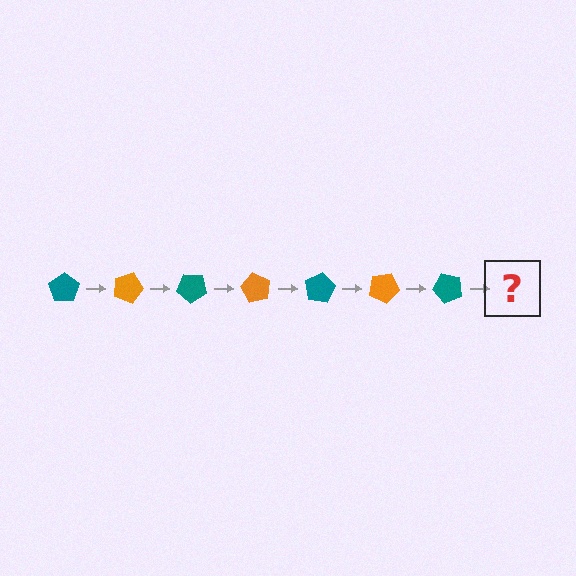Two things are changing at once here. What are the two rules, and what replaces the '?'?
The two rules are that it rotates 20 degrees each step and the color cycles through teal and orange. The '?' should be an orange pentagon, rotated 140 degrees from the start.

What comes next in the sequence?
The next element should be an orange pentagon, rotated 140 degrees from the start.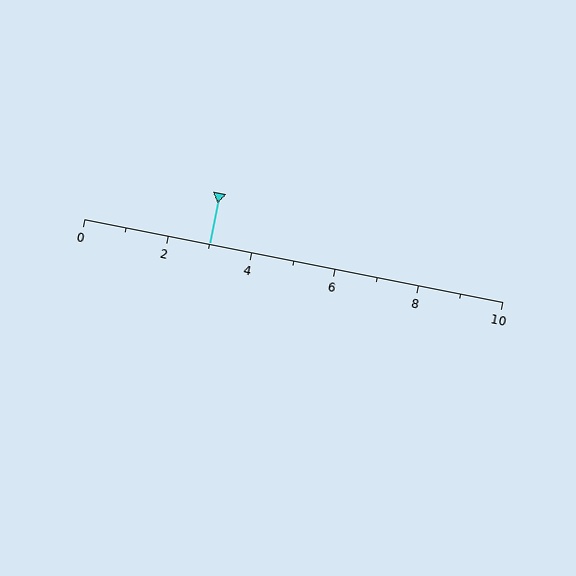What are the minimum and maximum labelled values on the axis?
The axis runs from 0 to 10.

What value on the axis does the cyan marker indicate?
The marker indicates approximately 3.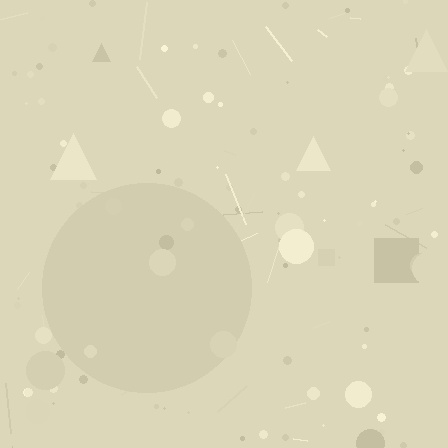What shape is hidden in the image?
A circle is hidden in the image.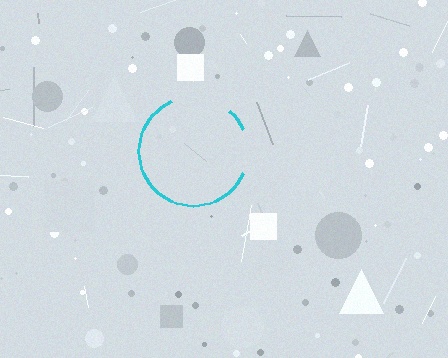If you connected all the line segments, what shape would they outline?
They would outline a circle.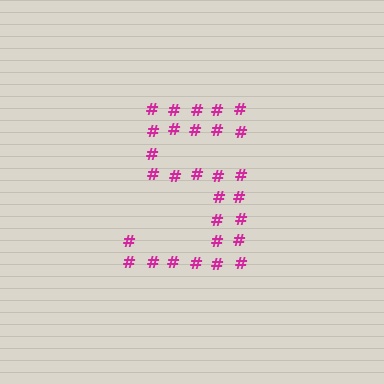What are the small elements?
The small elements are hash symbols.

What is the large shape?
The large shape is the digit 5.